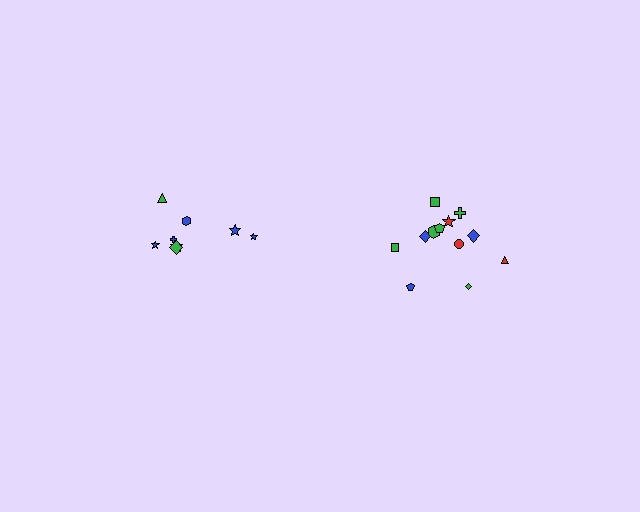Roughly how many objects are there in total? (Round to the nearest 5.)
Roughly 20 objects in total.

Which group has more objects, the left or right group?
The right group.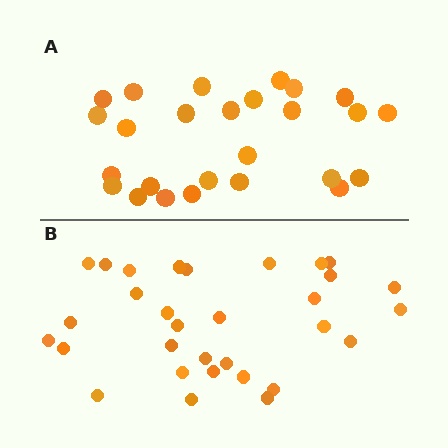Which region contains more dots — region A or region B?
Region B (the bottom region) has more dots.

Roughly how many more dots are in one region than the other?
Region B has about 5 more dots than region A.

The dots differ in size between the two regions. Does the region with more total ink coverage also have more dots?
No. Region A has more total ink coverage because its dots are larger, but region B actually contains more individual dots. Total area can be misleading — the number of items is what matters here.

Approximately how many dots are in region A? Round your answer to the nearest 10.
About 30 dots. (The exact count is 26, which rounds to 30.)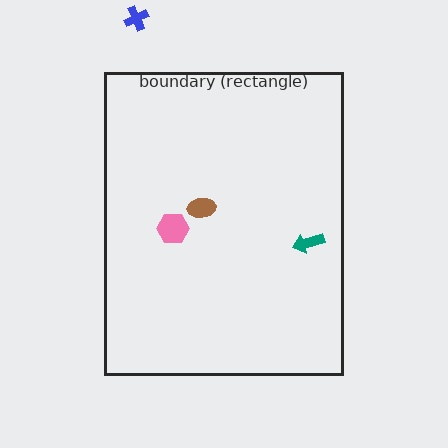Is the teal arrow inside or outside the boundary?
Inside.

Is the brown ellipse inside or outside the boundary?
Inside.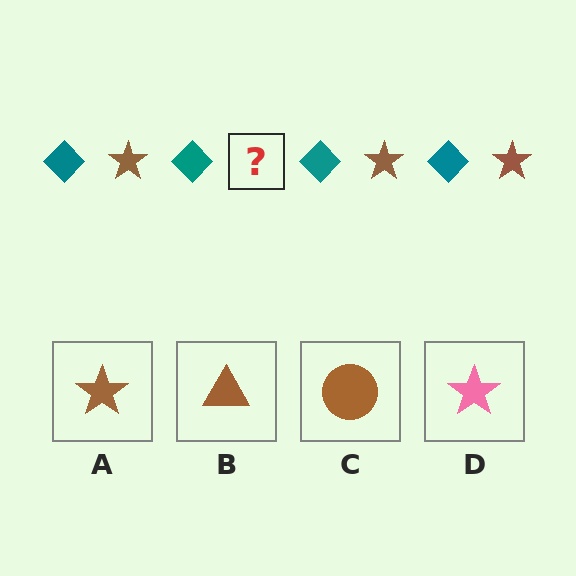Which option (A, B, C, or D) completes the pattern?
A.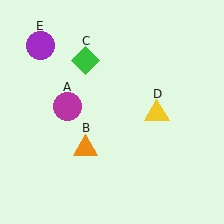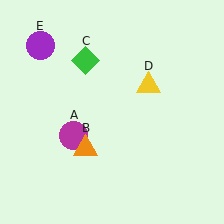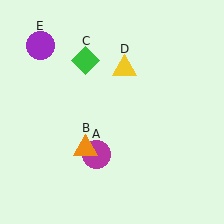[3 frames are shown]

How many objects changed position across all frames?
2 objects changed position: magenta circle (object A), yellow triangle (object D).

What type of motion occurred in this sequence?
The magenta circle (object A), yellow triangle (object D) rotated counterclockwise around the center of the scene.